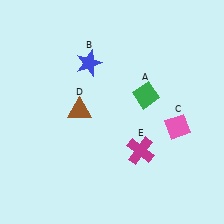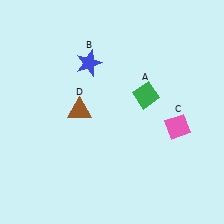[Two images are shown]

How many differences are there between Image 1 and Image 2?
There is 1 difference between the two images.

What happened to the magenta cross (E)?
The magenta cross (E) was removed in Image 2. It was in the bottom-right area of Image 1.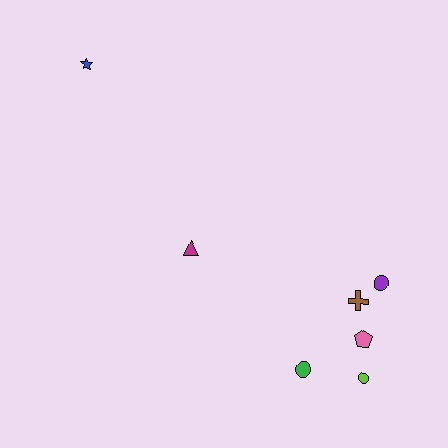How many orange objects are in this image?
There are no orange objects.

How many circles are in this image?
There are 3 circles.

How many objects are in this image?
There are 7 objects.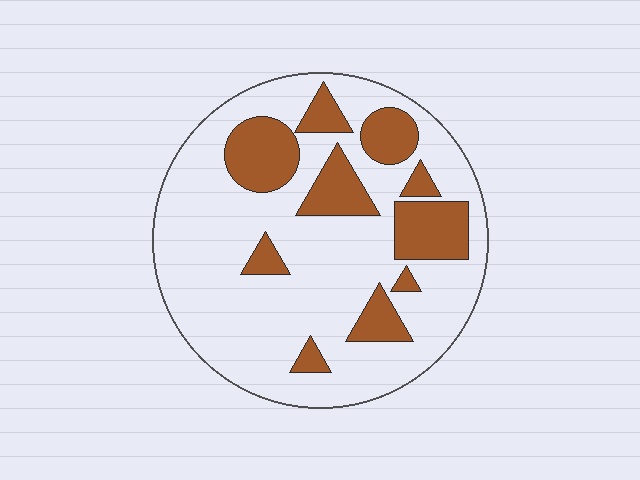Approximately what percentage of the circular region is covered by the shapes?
Approximately 25%.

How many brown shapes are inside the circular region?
10.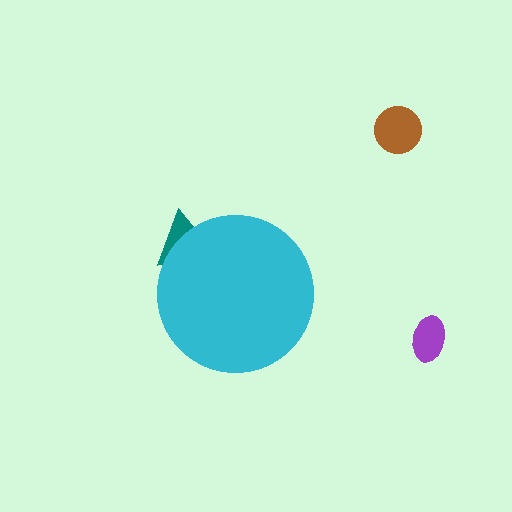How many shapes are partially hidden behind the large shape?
1 shape is partially hidden.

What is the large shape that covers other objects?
A cyan circle.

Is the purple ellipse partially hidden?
No, the purple ellipse is fully visible.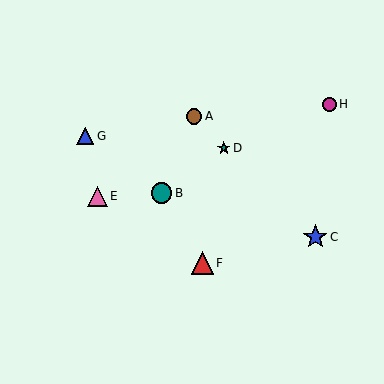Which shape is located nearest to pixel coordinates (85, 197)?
The pink triangle (labeled E) at (97, 196) is nearest to that location.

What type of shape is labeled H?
Shape H is a magenta circle.